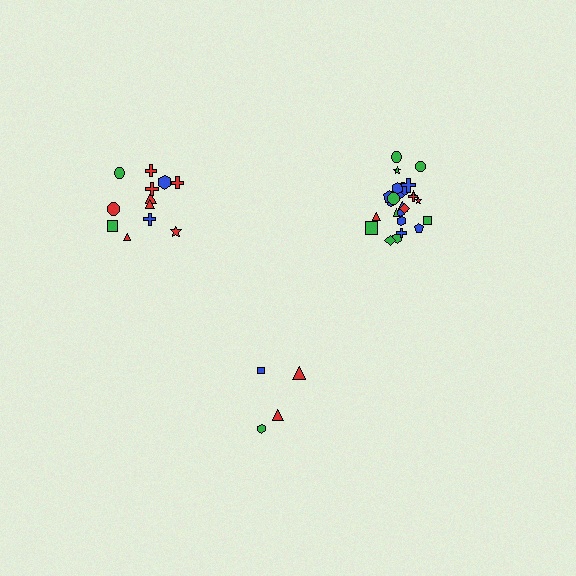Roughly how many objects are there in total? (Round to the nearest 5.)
Roughly 40 objects in total.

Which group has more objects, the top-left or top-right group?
The top-right group.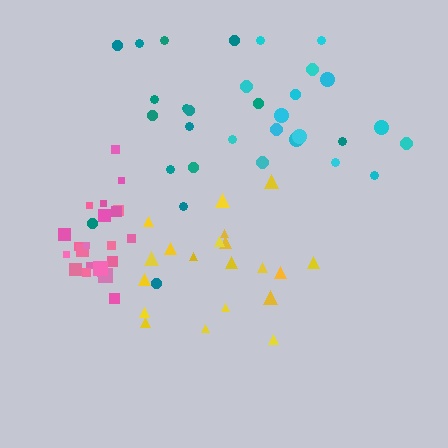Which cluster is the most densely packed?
Pink.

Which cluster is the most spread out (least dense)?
Teal.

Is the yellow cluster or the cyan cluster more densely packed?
Yellow.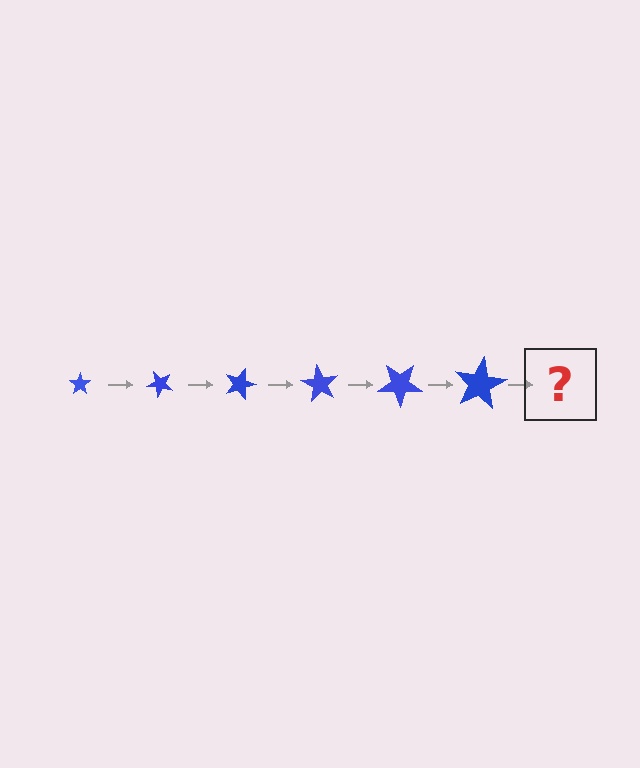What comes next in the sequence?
The next element should be a star, larger than the previous one and rotated 270 degrees from the start.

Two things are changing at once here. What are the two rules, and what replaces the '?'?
The two rules are that the star grows larger each step and it rotates 45 degrees each step. The '?' should be a star, larger than the previous one and rotated 270 degrees from the start.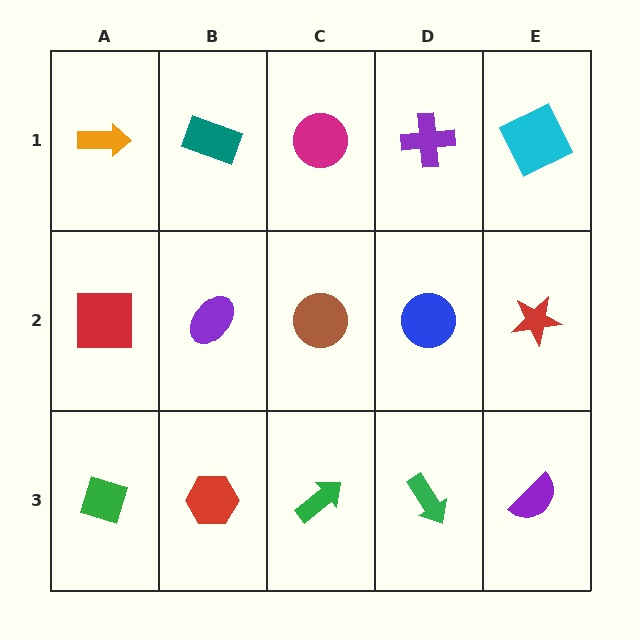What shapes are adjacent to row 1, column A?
A red square (row 2, column A), a teal rectangle (row 1, column B).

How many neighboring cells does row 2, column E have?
3.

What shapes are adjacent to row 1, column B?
A purple ellipse (row 2, column B), an orange arrow (row 1, column A), a magenta circle (row 1, column C).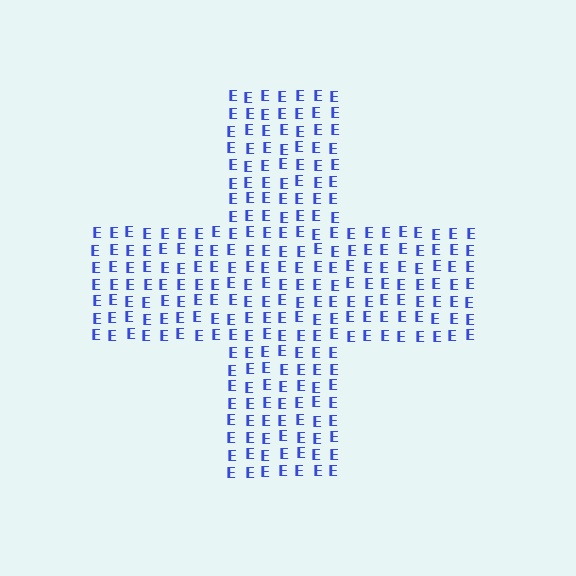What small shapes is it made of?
It is made of small letter E's.